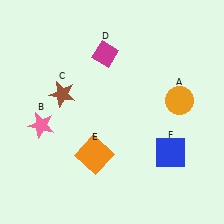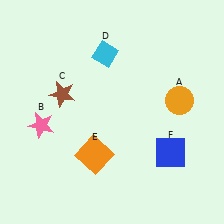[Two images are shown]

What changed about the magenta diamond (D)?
In Image 1, D is magenta. In Image 2, it changed to cyan.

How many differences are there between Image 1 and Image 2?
There is 1 difference between the two images.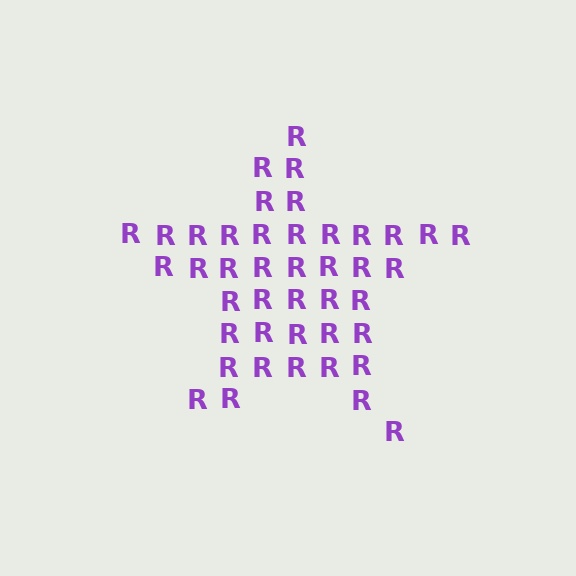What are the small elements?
The small elements are letter R's.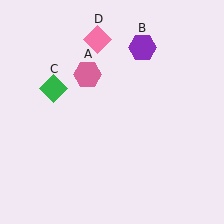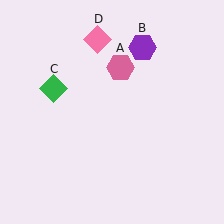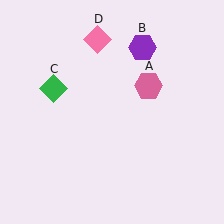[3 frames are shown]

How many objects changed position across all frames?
1 object changed position: pink hexagon (object A).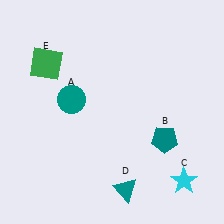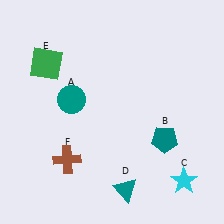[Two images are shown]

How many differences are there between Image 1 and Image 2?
There is 1 difference between the two images.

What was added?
A brown cross (F) was added in Image 2.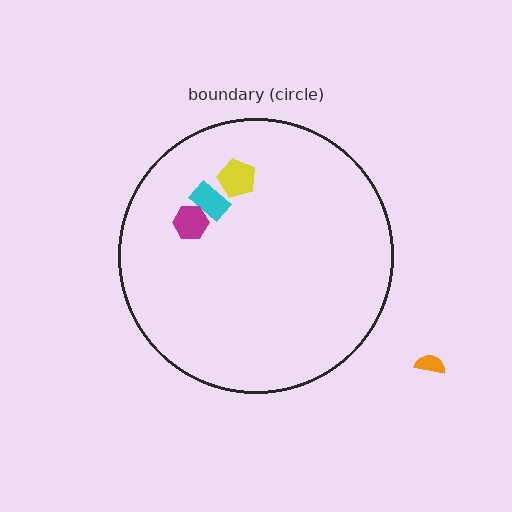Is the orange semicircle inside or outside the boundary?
Outside.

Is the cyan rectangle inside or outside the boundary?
Inside.